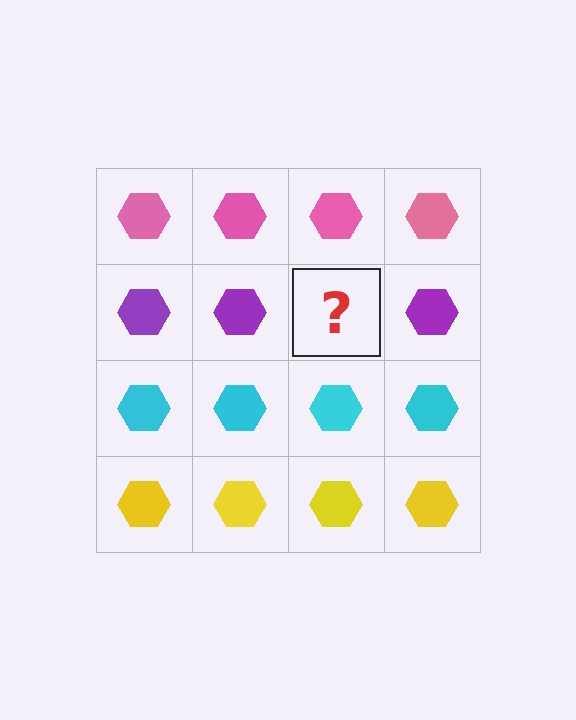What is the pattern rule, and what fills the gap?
The rule is that each row has a consistent color. The gap should be filled with a purple hexagon.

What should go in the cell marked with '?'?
The missing cell should contain a purple hexagon.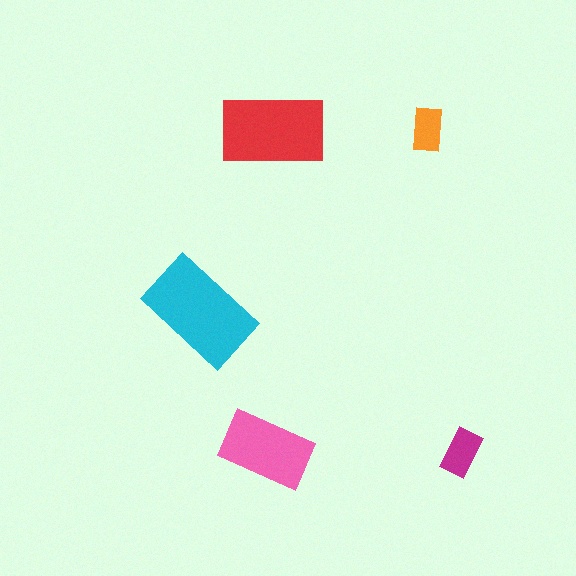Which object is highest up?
The orange rectangle is topmost.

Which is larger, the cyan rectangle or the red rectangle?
The cyan one.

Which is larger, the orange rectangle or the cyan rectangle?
The cyan one.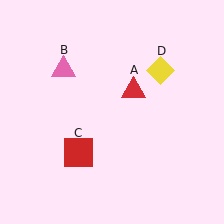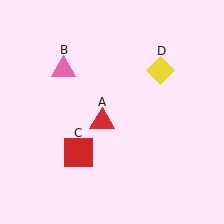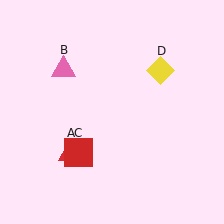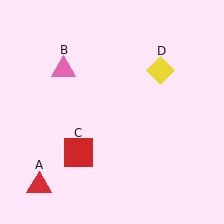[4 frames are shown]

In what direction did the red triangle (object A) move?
The red triangle (object A) moved down and to the left.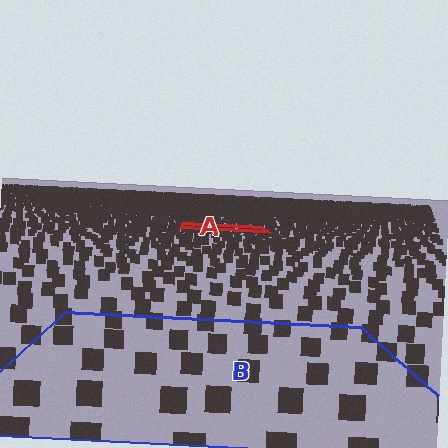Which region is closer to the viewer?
Region B is closer. The texture elements there are larger and more spread out.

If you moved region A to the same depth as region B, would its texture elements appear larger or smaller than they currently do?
They would appear larger. At a closer depth, the same texture elements are projected at a bigger on-screen size.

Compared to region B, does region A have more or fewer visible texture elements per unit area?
Region A has more texture elements per unit area — they are packed more densely because it is farther away.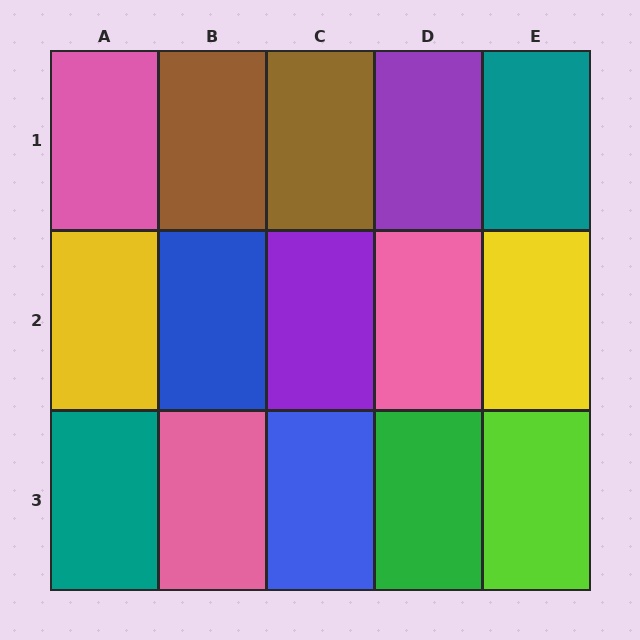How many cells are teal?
2 cells are teal.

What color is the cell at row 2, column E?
Yellow.